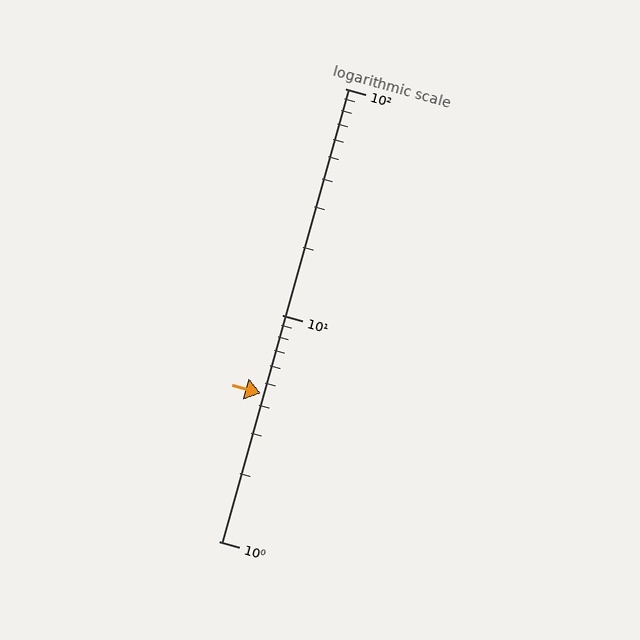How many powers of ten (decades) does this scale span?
The scale spans 2 decades, from 1 to 100.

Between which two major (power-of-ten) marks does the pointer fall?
The pointer is between 1 and 10.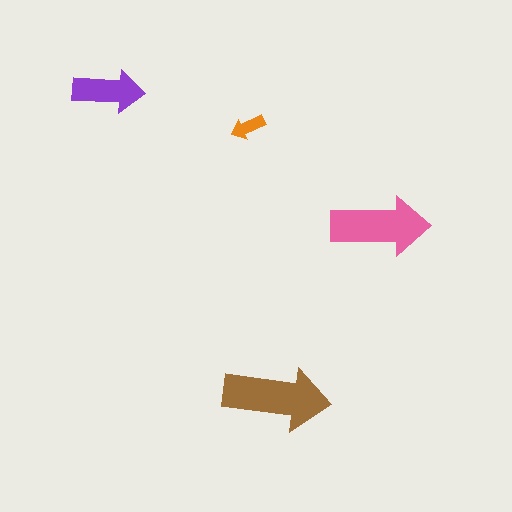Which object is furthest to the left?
The purple arrow is leftmost.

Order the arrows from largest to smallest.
the brown one, the pink one, the purple one, the orange one.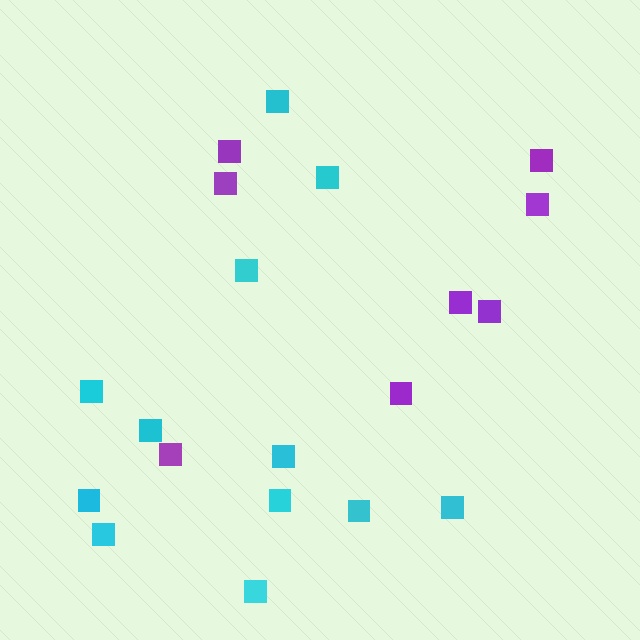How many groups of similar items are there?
There are 2 groups: one group of cyan squares (12) and one group of purple squares (8).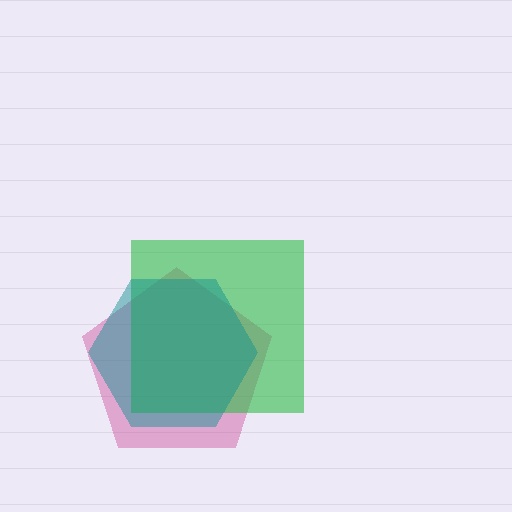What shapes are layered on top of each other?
The layered shapes are: a magenta pentagon, a green square, a teal hexagon.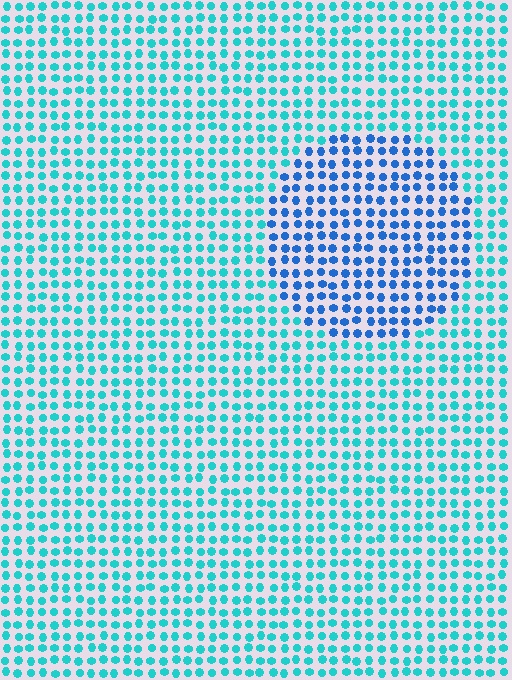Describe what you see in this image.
The image is filled with small cyan elements in a uniform arrangement. A circle-shaped region is visible where the elements are tinted to a slightly different hue, forming a subtle color boundary.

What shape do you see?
I see a circle.